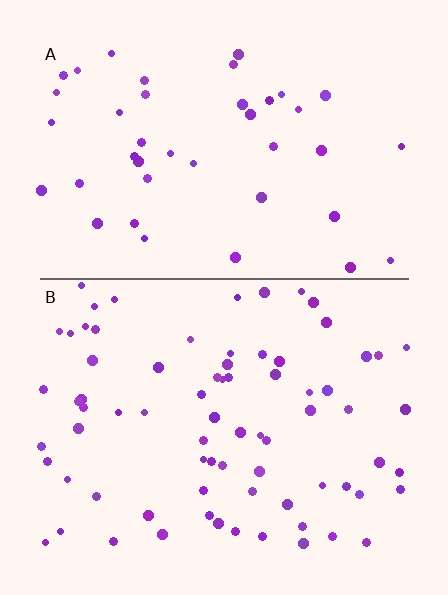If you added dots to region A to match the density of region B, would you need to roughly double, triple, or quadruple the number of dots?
Approximately double.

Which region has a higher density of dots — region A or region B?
B (the bottom).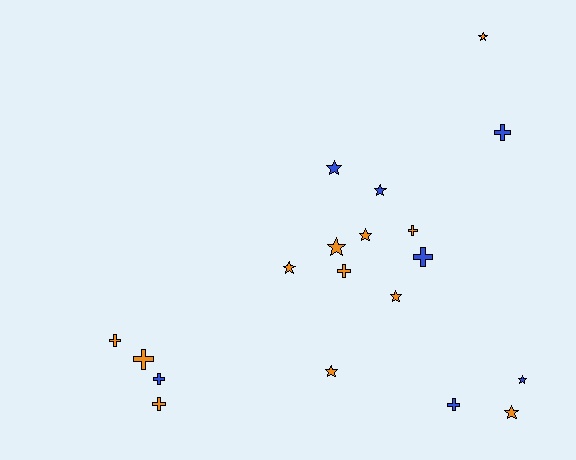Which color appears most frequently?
Orange, with 12 objects.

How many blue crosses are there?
There are 4 blue crosses.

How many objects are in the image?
There are 19 objects.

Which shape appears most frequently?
Star, with 10 objects.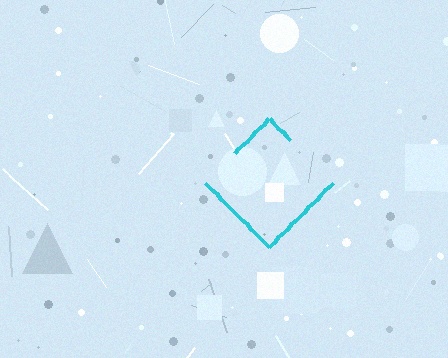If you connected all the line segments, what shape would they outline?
They would outline a diamond.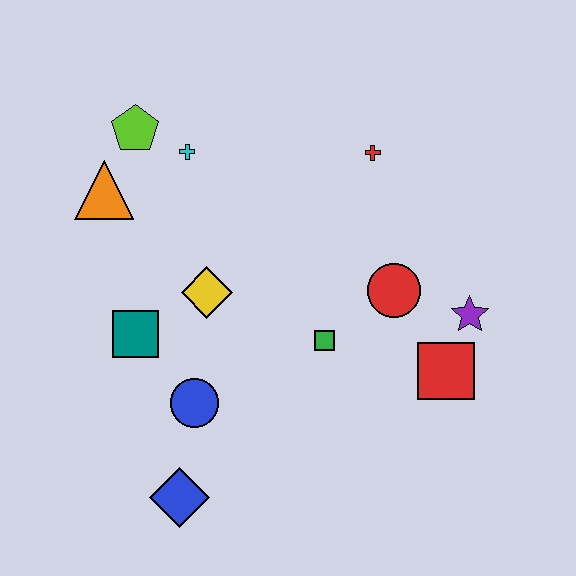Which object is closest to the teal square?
The yellow diamond is closest to the teal square.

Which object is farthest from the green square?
The lime pentagon is farthest from the green square.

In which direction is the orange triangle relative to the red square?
The orange triangle is to the left of the red square.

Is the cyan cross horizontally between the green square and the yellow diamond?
No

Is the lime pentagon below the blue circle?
No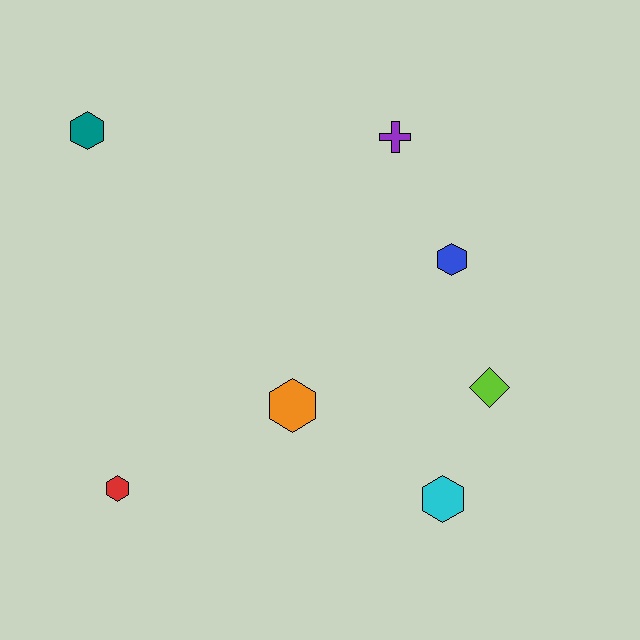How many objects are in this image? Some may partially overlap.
There are 7 objects.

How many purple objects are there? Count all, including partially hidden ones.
There is 1 purple object.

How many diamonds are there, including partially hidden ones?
There is 1 diamond.